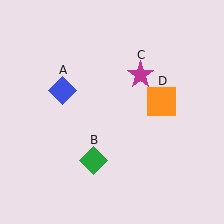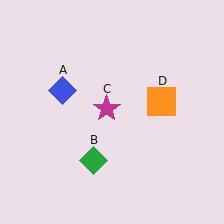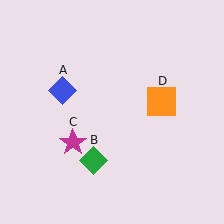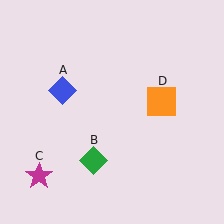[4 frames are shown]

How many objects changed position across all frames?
1 object changed position: magenta star (object C).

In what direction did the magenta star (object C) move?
The magenta star (object C) moved down and to the left.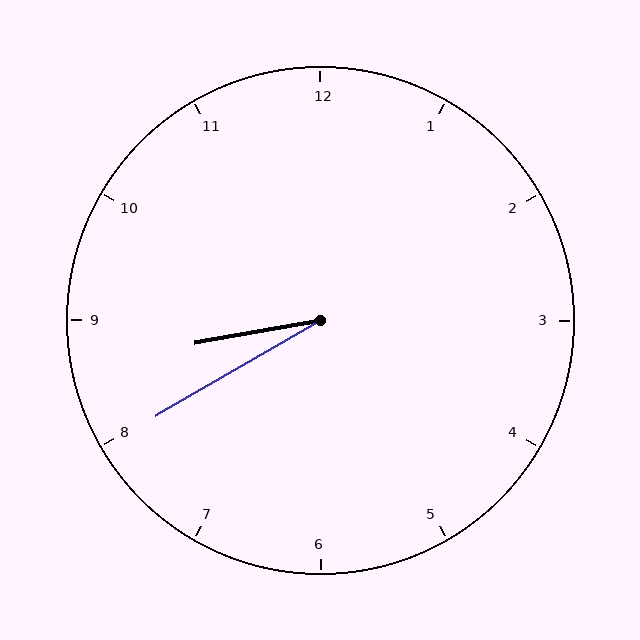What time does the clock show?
8:40.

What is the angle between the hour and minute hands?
Approximately 20 degrees.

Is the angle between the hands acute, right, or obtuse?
It is acute.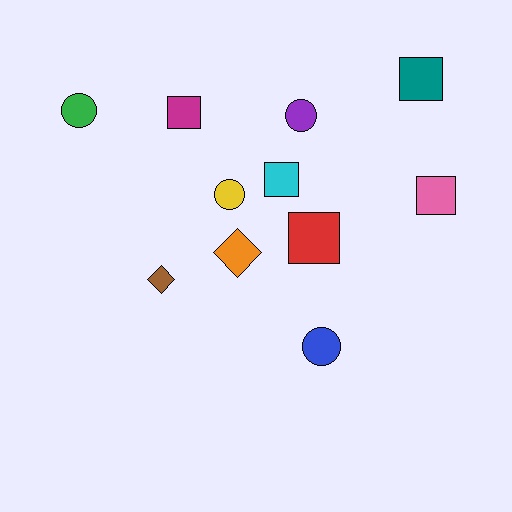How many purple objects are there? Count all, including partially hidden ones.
There is 1 purple object.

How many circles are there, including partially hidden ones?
There are 4 circles.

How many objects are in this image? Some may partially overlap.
There are 11 objects.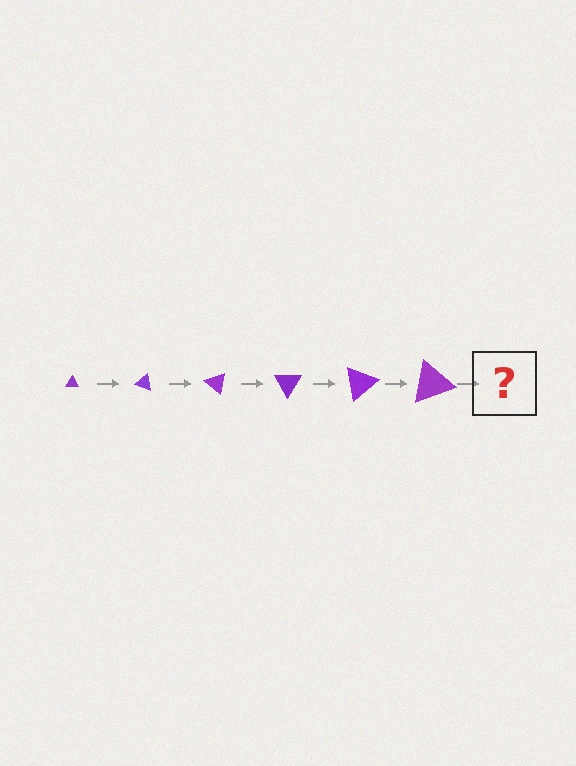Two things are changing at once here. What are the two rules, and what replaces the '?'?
The two rules are that the triangle grows larger each step and it rotates 20 degrees each step. The '?' should be a triangle, larger than the previous one and rotated 120 degrees from the start.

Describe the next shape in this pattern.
It should be a triangle, larger than the previous one and rotated 120 degrees from the start.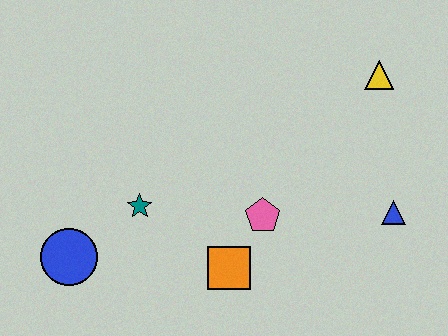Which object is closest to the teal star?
The blue circle is closest to the teal star.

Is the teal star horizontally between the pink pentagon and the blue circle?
Yes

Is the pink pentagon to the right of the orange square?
Yes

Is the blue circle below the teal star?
Yes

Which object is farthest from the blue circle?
The yellow triangle is farthest from the blue circle.